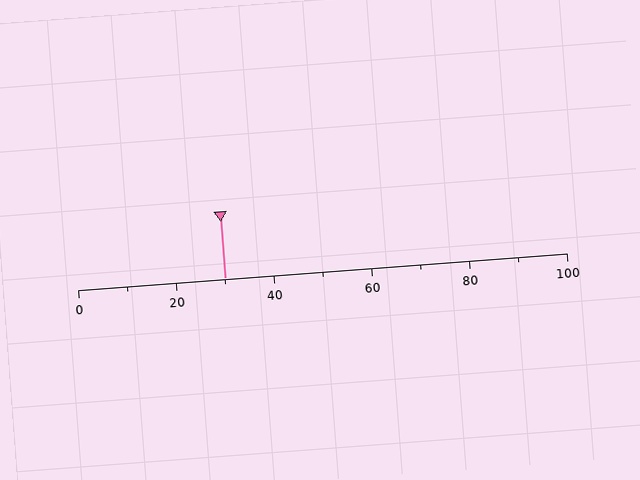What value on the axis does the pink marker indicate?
The marker indicates approximately 30.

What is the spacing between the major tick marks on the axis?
The major ticks are spaced 20 apart.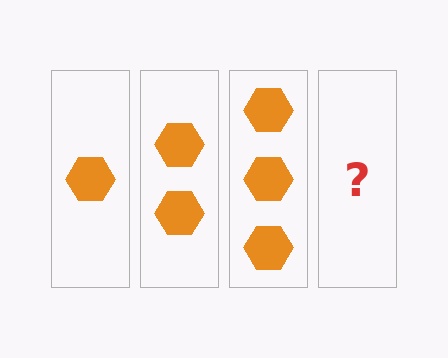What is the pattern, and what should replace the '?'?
The pattern is that each step adds one more hexagon. The '?' should be 4 hexagons.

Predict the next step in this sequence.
The next step is 4 hexagons.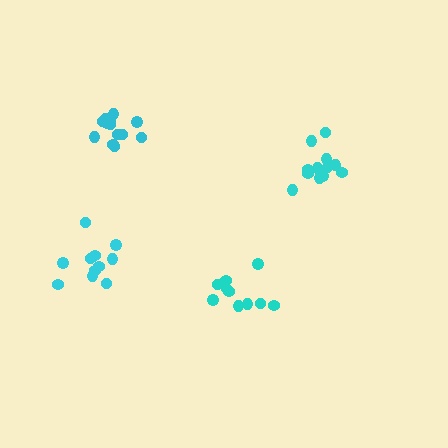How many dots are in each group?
Group 1: 12 dots, Group 2: 12 dots, Group 3: 13 dots, Group 4: 10 dots (47 total).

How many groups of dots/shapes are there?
There are 4 groups.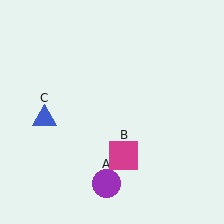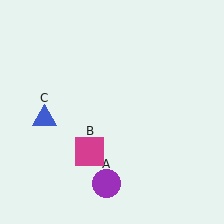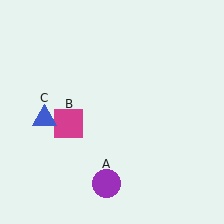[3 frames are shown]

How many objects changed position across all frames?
1 object changed position: magenta square (object B).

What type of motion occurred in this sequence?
The magenta square (object B) rotated clockwise around the center of the scene.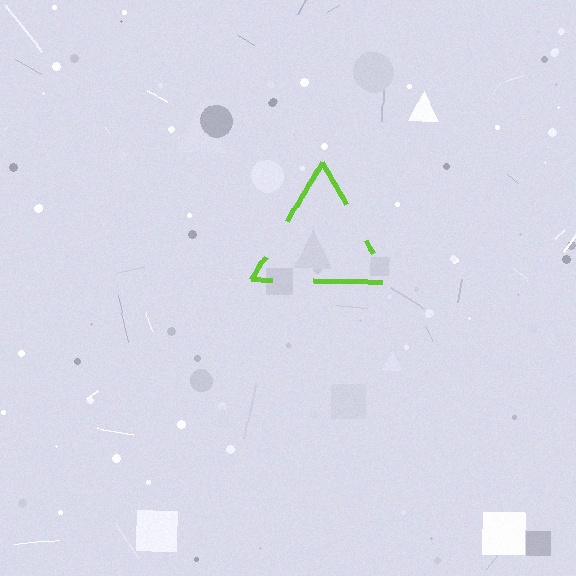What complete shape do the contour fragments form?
The contour fragments form a triangle.